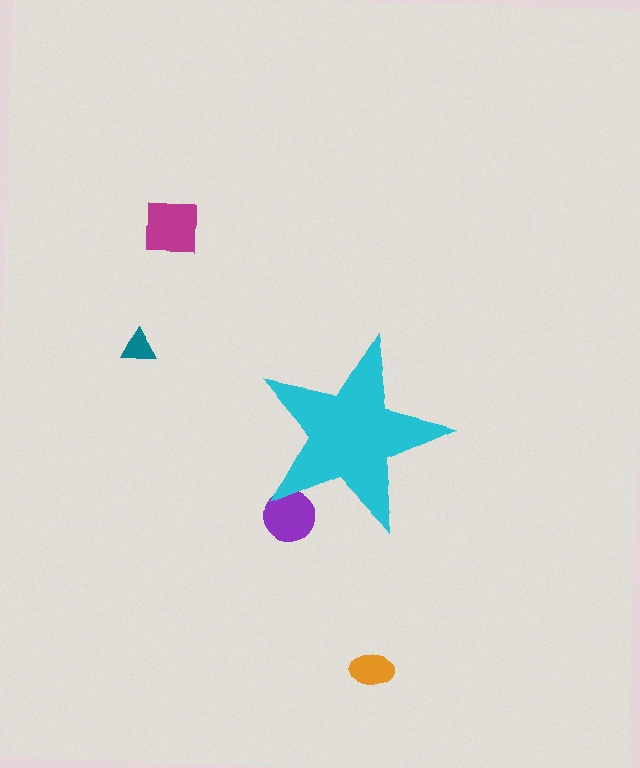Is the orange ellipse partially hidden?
No, the orange ellipse is fully visible.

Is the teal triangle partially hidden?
No, the teal triangle is fully visible.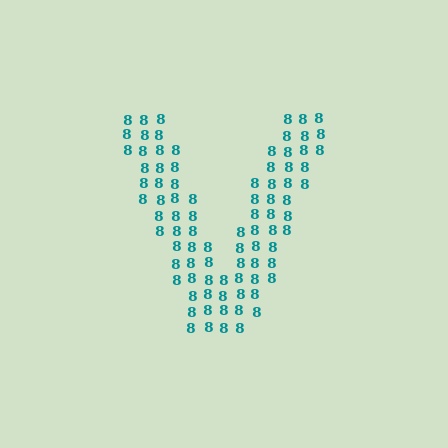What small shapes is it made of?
It is made of small digit 8's.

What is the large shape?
The large shape is the letter V.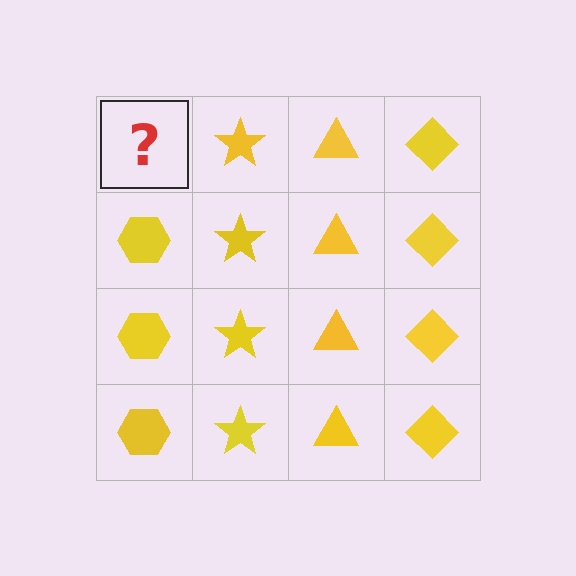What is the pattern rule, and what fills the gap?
The rule is that each column has a consistent shape. The gap should be filled with a yellow hexagon.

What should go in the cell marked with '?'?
The missing cell should contain a yellow hexagon.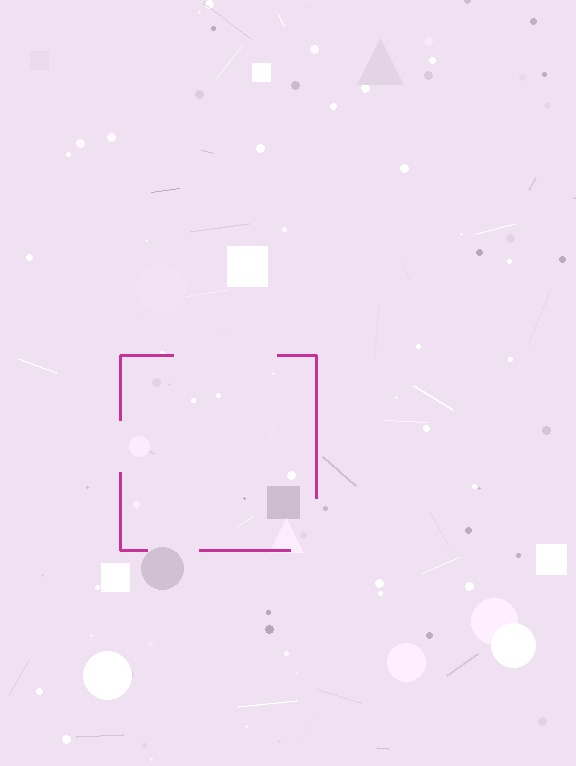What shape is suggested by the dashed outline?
The dashed outline suggests a square.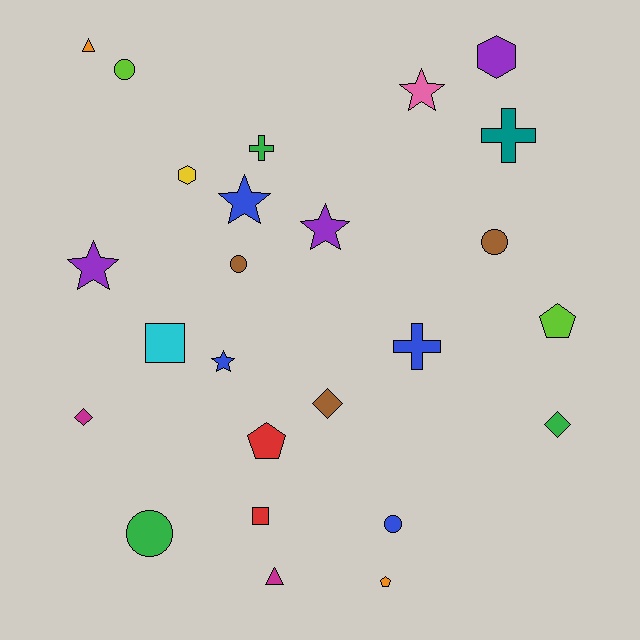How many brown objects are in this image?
There are 3 brown objects.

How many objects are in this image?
There are 25 objects.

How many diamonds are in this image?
There are 3 diamonds.